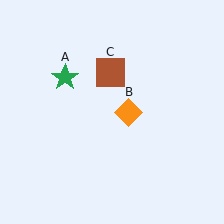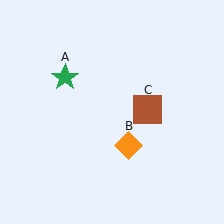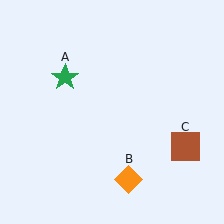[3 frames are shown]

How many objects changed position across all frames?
2 objects changed position: orange diamond (object B), brown square (object C).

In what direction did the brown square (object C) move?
The brown square (object C) moved down and to the right.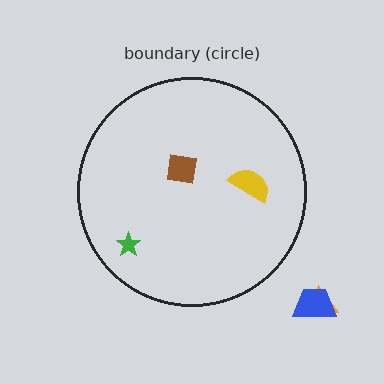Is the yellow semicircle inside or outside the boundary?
Inside.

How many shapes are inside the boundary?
3 inside, 2 outside.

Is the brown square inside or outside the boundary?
Inside.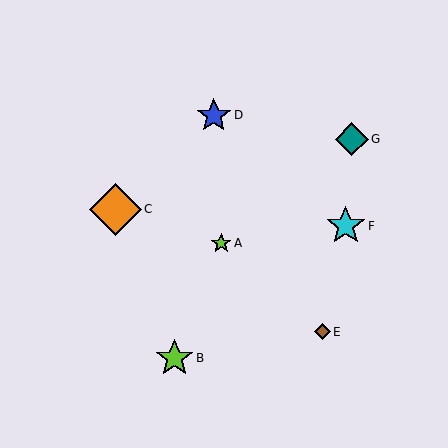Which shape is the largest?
The orange diamond (labeled C) is the largest.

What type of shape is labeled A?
Shape A is a lime star.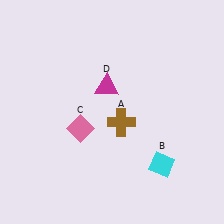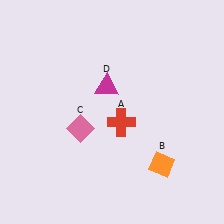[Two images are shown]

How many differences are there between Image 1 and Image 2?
There are 2 differences between the two images.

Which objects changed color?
A changed from brown to red. B changed from cyan to orange.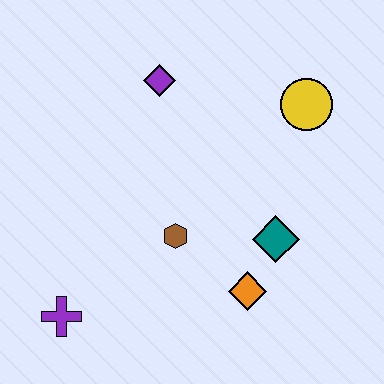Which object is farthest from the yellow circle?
The purple cross is farthest from the yellow circle.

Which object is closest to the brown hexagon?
The orange diamond is closest to the brown hexagon.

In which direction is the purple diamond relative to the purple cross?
The purple diamond is above the purple cross.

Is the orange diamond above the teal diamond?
No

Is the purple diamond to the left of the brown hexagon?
Yes